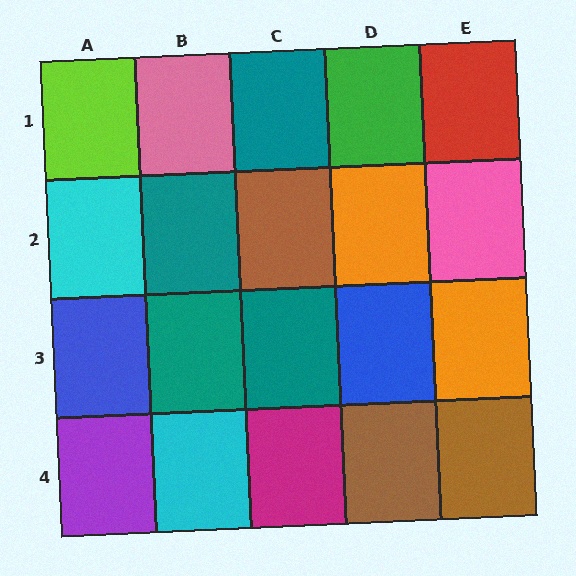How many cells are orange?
2 cells are orange.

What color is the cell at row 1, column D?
Green.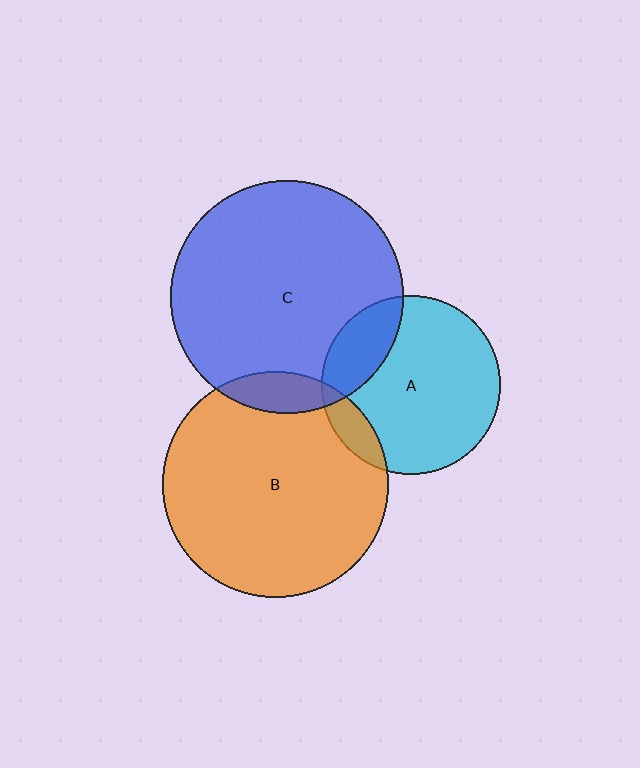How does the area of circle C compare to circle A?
Approximately 1.7 times.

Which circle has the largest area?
Circle C (blue).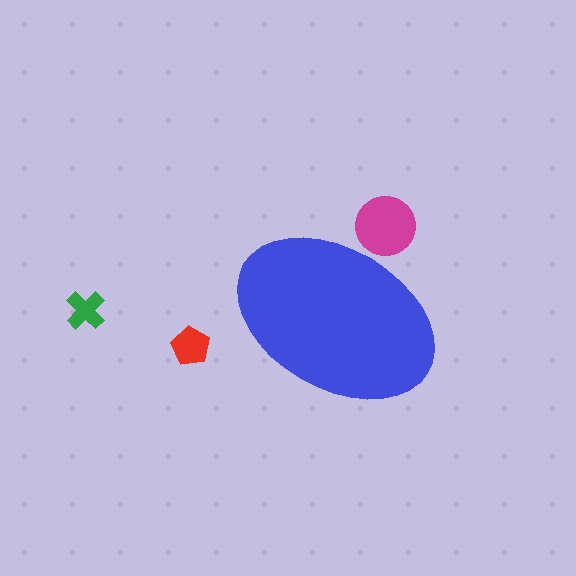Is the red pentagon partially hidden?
No, the red pentagon is fully visible.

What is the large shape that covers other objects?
A blue ellipse.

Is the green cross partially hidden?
No, the green cross is fully visible.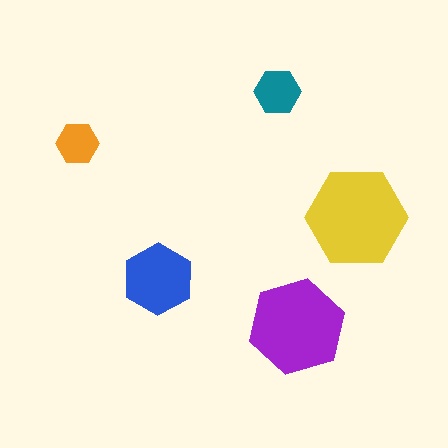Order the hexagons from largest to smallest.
the yellow one, the purple one, the blue one, the teal one, the orange one.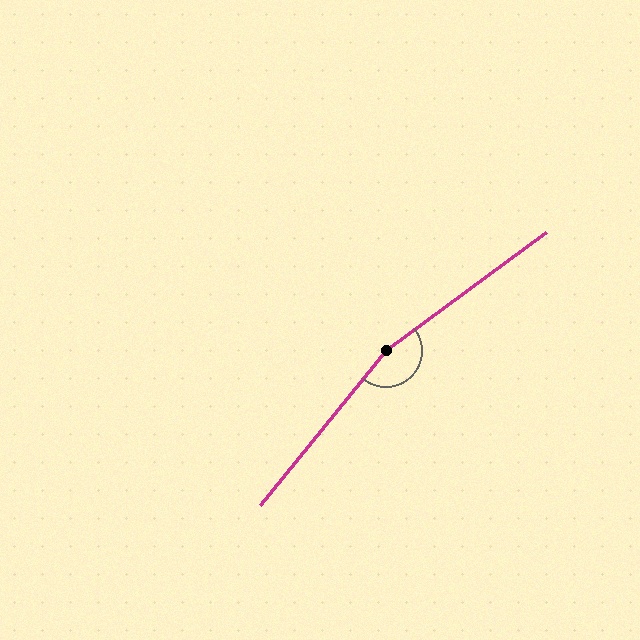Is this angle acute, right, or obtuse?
It is obtuse.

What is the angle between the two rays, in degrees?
Approximately 165 degrees.